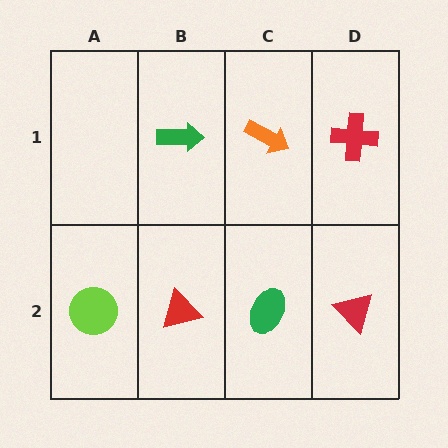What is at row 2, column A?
A lime circle.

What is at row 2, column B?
A red triangle.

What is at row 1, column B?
A green arrow.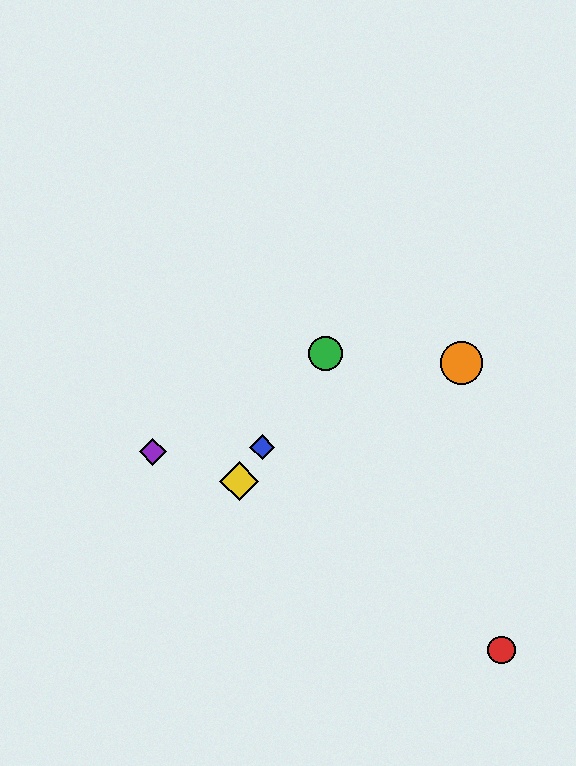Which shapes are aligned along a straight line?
The blue diamond, the green circle, the yellow diamond are aligned along a straight line.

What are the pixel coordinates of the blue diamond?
The blue diamond is at (262, 447).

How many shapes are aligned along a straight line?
3 shapes (the blue diamond, the green circle, the yellow diamond) are aligned along a straight line.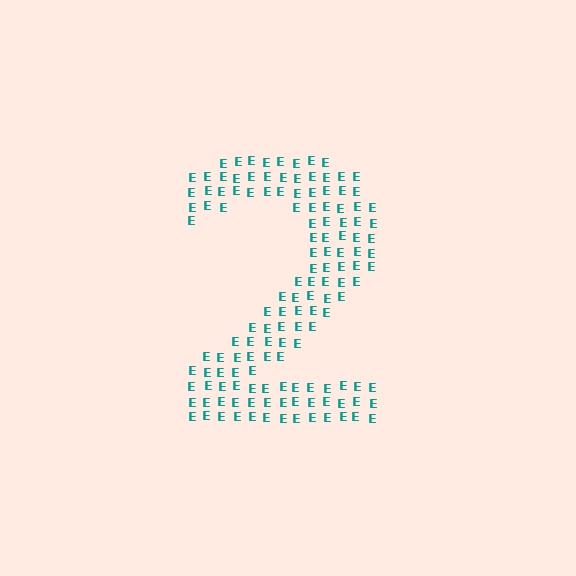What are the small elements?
The small elements are letter E's.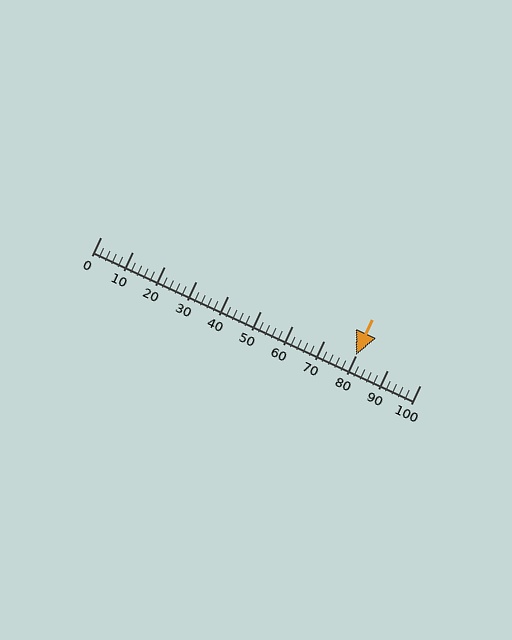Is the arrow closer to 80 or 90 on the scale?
The arrow is closer to 80.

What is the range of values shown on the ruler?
The ruler shows values from 0 to 100.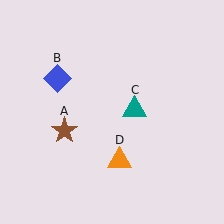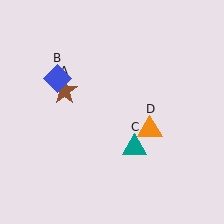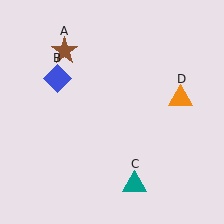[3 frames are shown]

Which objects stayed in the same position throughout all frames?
Blue diamond (object B) remained stationary.